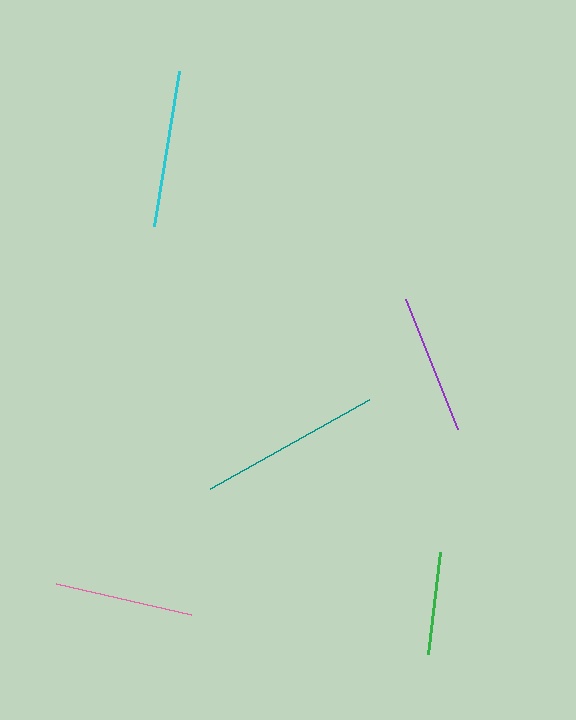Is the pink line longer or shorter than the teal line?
The teal line is longer than the pink line.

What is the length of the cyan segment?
The cyan segment is approximately 157 pixels long.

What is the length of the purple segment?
The purple segment is approximately 141 pixels long.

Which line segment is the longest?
The teal line is the longest at approximately 183 pixels.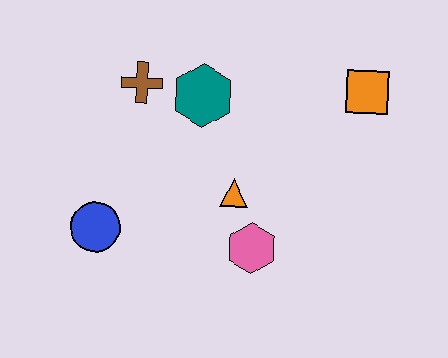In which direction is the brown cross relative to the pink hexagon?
The brown cross is above the pink hexagon.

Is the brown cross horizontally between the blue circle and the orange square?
Yes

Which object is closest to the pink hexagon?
The orange triangle is closest to the pink hexagon.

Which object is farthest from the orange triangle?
The orange square is farthest from the orange triangle.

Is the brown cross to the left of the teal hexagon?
Yes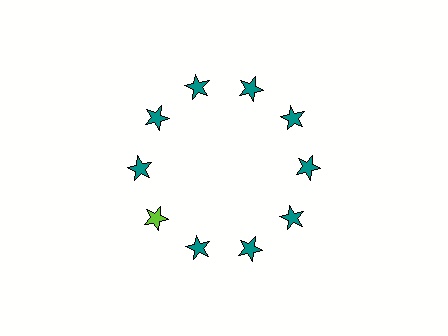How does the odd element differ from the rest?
It has a different color: lime instead of teal.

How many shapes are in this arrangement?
There are 10 shapes arranged in a ring pattern.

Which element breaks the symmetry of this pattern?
The lime star at roughly the 8 o'clock position breaks the symmetry. All other shapes are teal stars.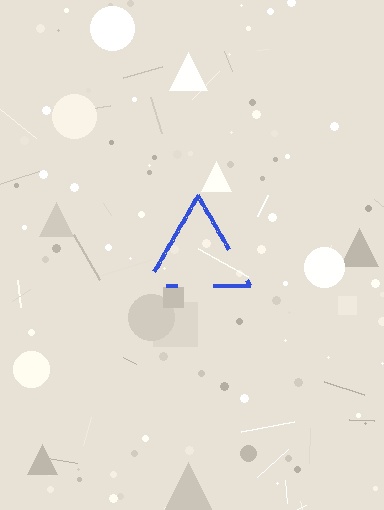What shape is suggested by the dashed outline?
The dashed outline suggests a triangle.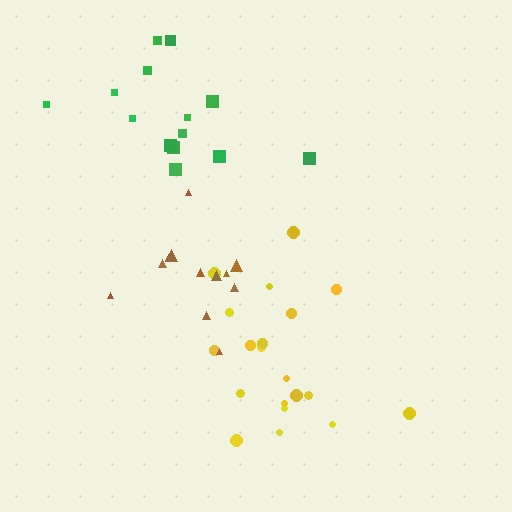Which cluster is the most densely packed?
Yellow.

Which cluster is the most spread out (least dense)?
Green.